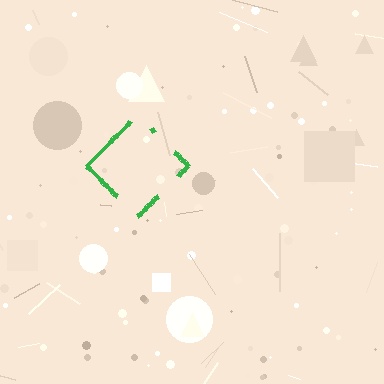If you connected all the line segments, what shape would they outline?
They would outline a diamond.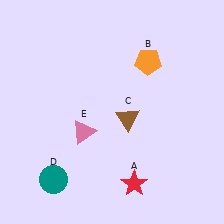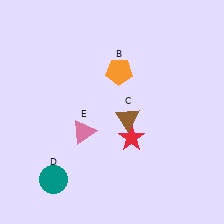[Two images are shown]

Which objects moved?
The objects that moved are: the red star (A), the orange pentagon (B).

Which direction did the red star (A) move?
The red star (A) moved up.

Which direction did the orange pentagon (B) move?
The orange pentagon (B) moved left.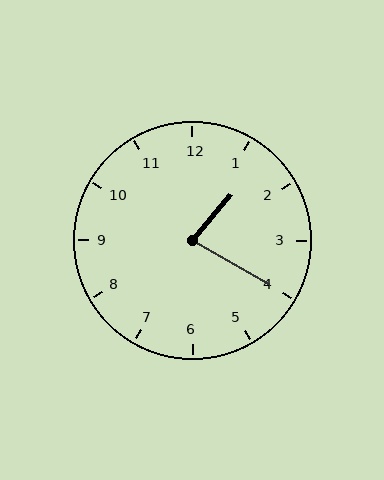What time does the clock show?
1:20.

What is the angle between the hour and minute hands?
Approximately 80 degrees.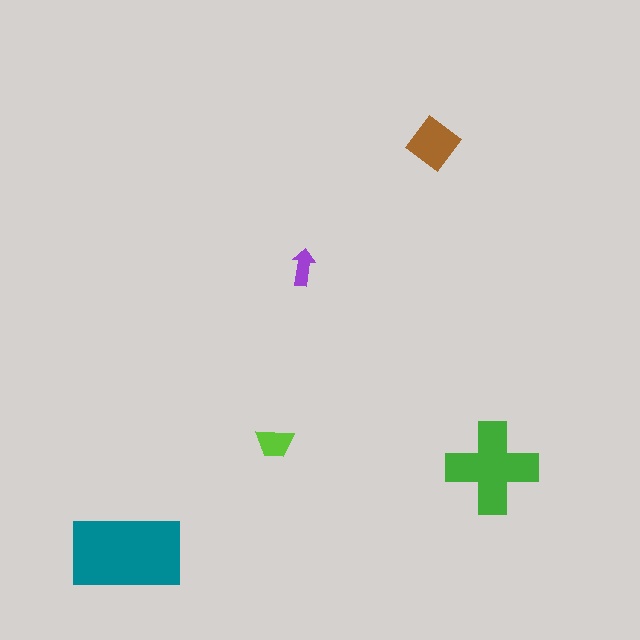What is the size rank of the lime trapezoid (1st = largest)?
4th.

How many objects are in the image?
There are 5 objects in the image.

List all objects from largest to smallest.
The teal rectangle, the green cross, the brown diamond, the lime trapezoid, the purple arrow.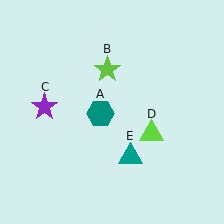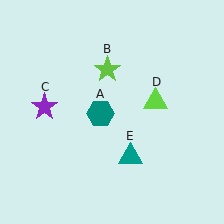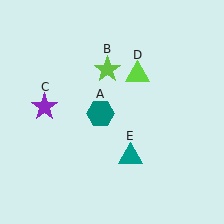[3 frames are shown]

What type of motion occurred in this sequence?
The lime triangle (object D) rotated counterclockwise around the center of the scene.